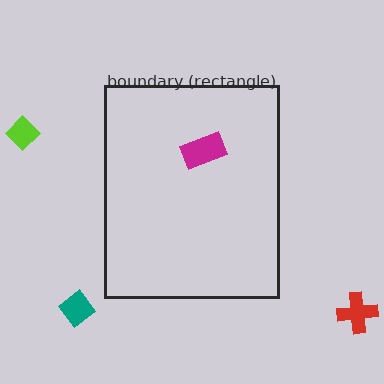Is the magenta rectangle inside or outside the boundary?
Inside.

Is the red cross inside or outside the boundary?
Outside.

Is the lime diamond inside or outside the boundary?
Outside.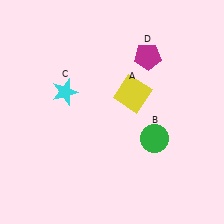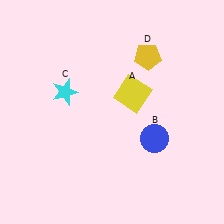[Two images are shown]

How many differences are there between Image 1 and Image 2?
There are 2 differences between the two images.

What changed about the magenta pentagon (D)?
In Image 1, D is magenta. In Image 2, it changed to yellow.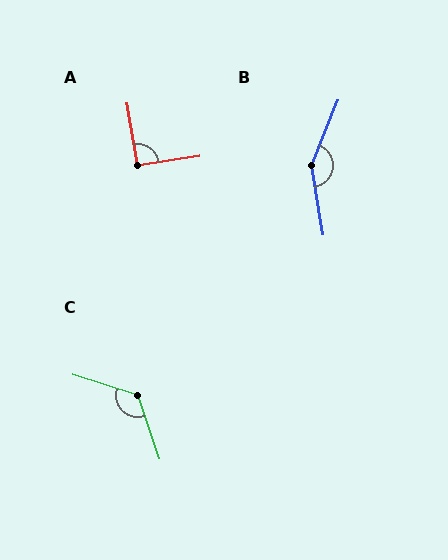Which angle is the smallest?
A, at approximately 91 degrees.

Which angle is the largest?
B, at approximately 148 degrees.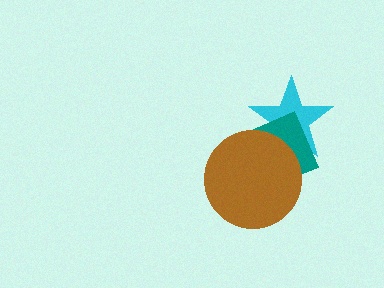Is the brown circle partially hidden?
No, no other shape covers it.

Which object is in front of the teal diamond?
The brown circle is in front of the teal diamond.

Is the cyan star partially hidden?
Yes, it is partially covered by another shape.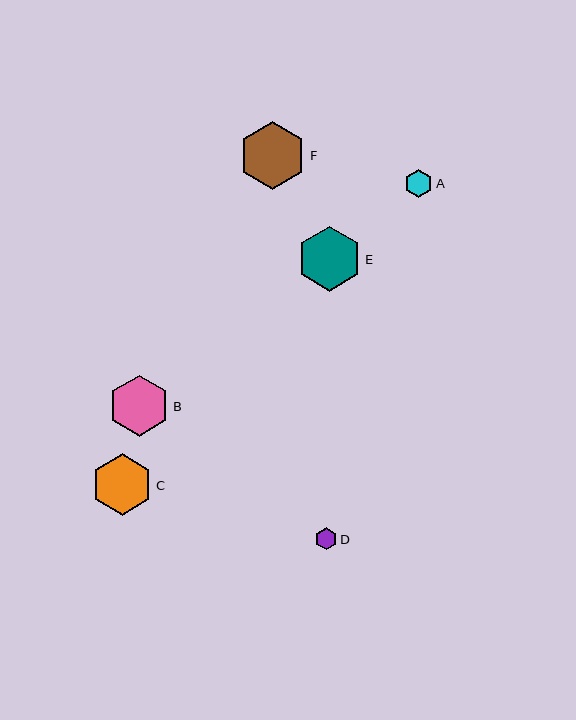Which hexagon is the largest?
Hexagon F is the largest with a size of approximately 68 pixels.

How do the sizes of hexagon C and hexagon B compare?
Hexagon C and hexagon B are approximately the same size.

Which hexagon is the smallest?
Hexagon D is the smallest with a size of approximately 22 pixels.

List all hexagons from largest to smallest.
From largest to smallest: F, E, C, B, A, D.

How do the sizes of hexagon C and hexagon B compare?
Hexagon C and hexagon B are approximately the same size.